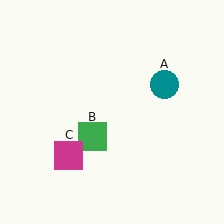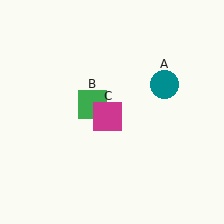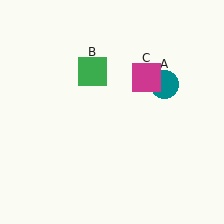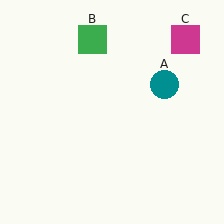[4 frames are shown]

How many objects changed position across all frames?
2 objects changed position: green square (object B), magenta square (object C).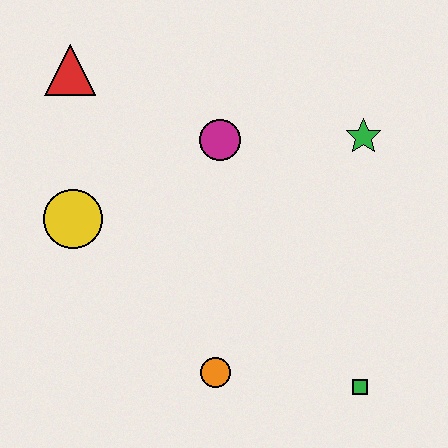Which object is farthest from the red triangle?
The green square is farthest from the red triangle.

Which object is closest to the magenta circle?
The green star is closest to the magenta circle.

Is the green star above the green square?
Yes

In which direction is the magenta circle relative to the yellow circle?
The magenta circle is to the right of the yellow circle.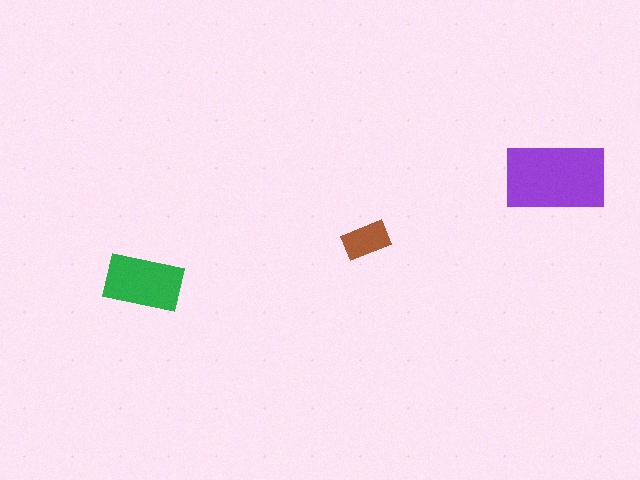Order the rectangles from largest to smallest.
the purple one, the green one, the brown one.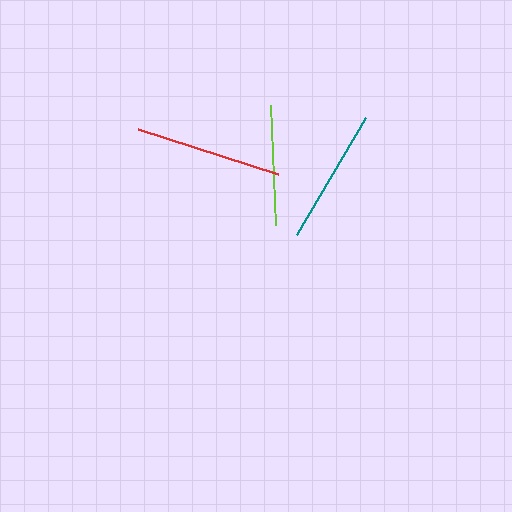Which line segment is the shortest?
The lime line is the shortest at approximately 119 pixels.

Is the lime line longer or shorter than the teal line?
The teal line is longer than the lime line.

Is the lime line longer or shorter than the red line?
The red line is longer than the lime line.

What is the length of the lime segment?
The lime segment is approximately 119 pixels long.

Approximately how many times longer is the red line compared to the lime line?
The red line is approximately 1.2 times the length of the lime line.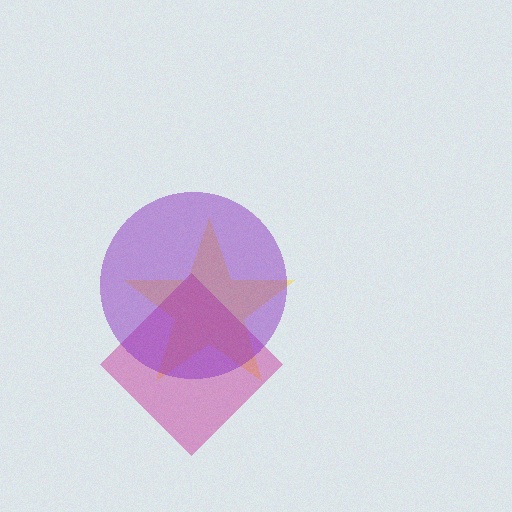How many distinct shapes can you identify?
There are 3 distinct shapes: a yellow star, a magenta diamond, a purple circle.